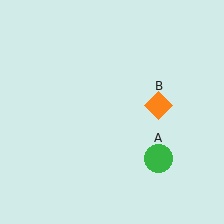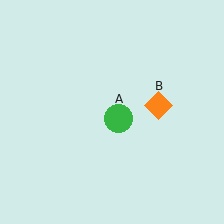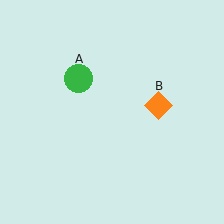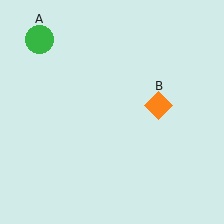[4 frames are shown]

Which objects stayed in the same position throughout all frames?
Orange diamond (object B) remained stationary.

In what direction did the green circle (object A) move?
The green circle (object A) moved up and to the left.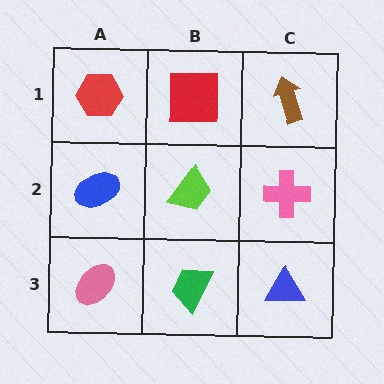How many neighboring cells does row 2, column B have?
4.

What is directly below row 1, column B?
A lime trapezoid.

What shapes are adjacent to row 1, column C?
A pink cross (row 2, column C), a red square (row 1, column B).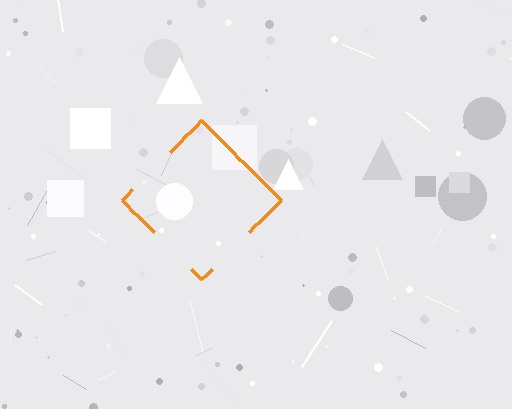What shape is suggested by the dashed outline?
The dashed outline suggests a diamond.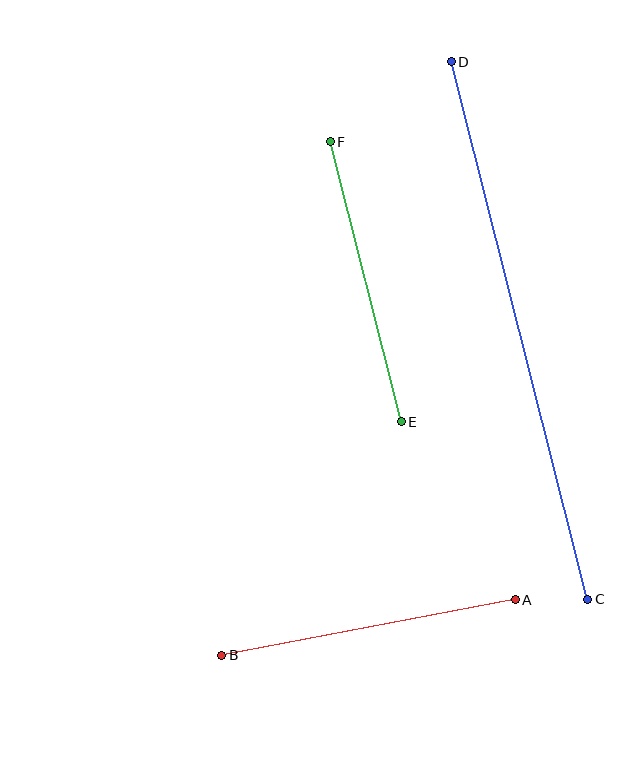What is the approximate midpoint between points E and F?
The midpoint is at approximately (366, 282) pixels.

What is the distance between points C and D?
The distance is approximately 555 pixels.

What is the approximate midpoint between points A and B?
The midpoint is at approximately (369, 628) pixels.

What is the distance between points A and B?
The distance is approximately 299 pixels.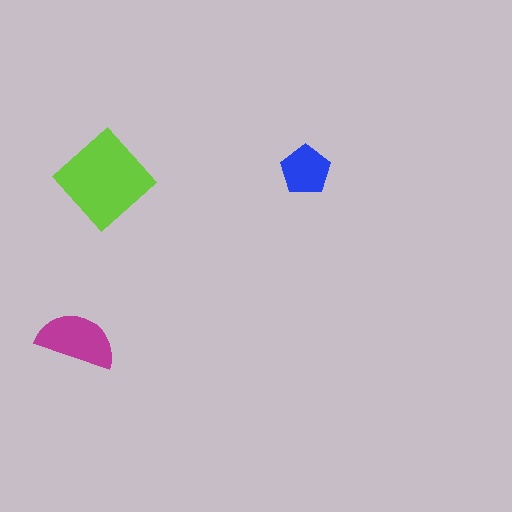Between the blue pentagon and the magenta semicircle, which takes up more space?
The magenta semicircle.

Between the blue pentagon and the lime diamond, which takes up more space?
The lime diamond.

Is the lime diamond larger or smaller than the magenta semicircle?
Larger.